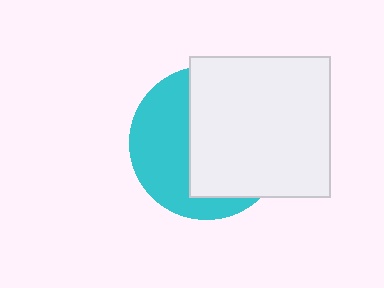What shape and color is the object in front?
The object in front is a white square.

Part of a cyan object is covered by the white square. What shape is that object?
It is a circle.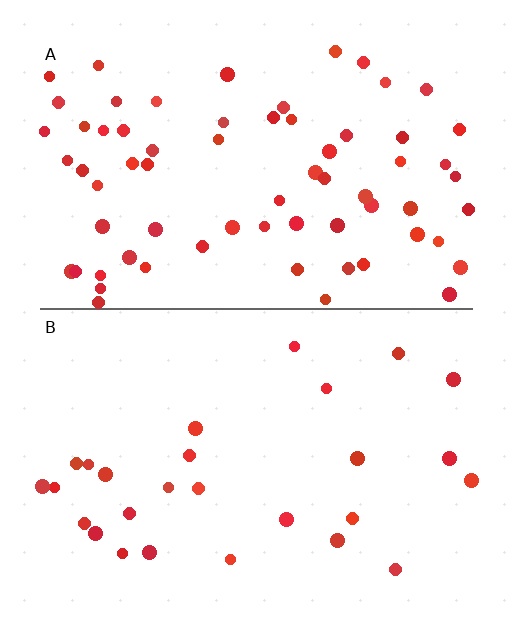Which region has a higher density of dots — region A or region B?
A (the top).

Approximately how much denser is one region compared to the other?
Approximately 2.6× — region A over region B.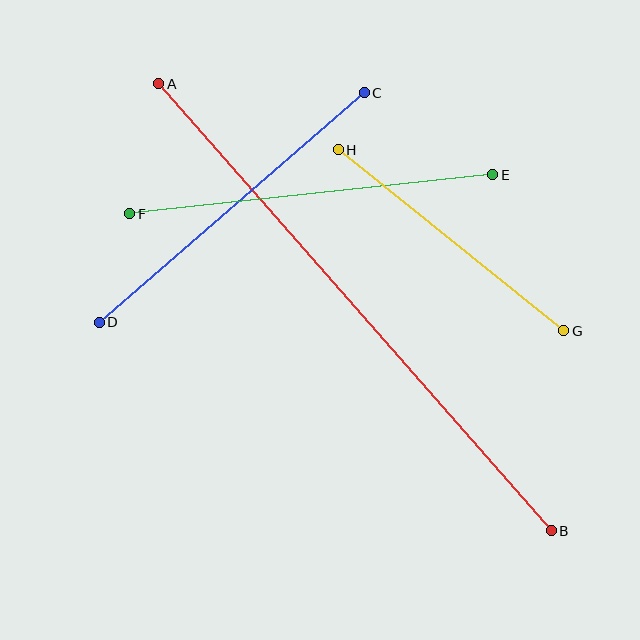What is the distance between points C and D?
The distance is approximately 351 pixels.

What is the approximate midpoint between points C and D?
The midpoint is at approximately (232, 208) pixels.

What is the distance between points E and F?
The distance is approximately 365 pixels.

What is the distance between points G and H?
The distance is approximately 289 pixels.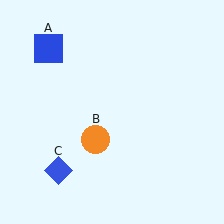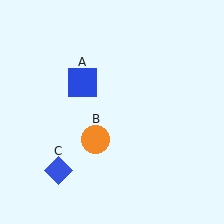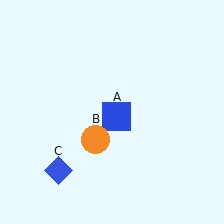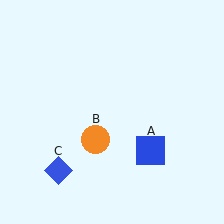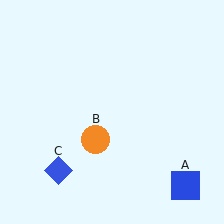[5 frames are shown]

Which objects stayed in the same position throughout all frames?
Orange circle (object B) and blue diamond (object C) remained stationary.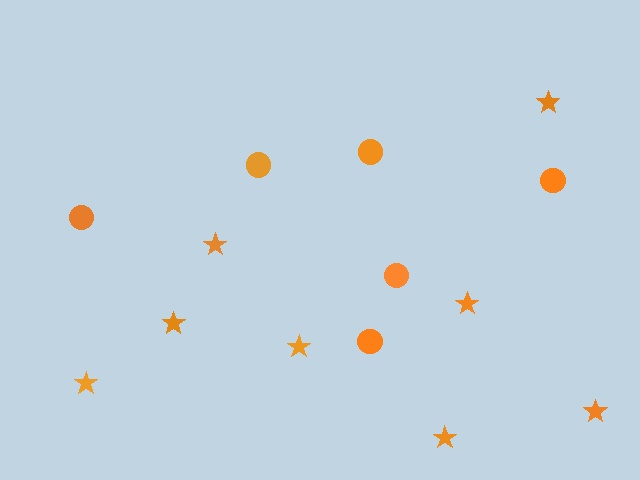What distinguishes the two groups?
There are 2 groups: one group of circles (6) and one group of stars (8).